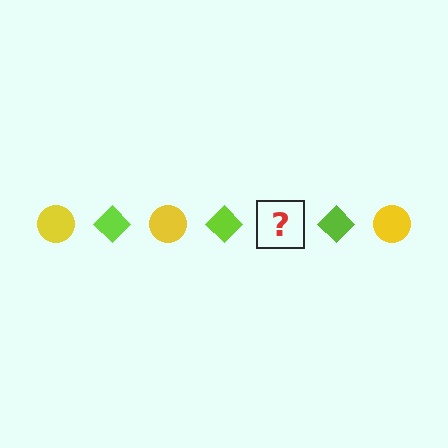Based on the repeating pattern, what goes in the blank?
The blank should be a yellow circle.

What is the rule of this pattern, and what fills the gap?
The rule is that the pattern alternates between yellow circle and lime diamond. The gap should be filled with a yellow circle.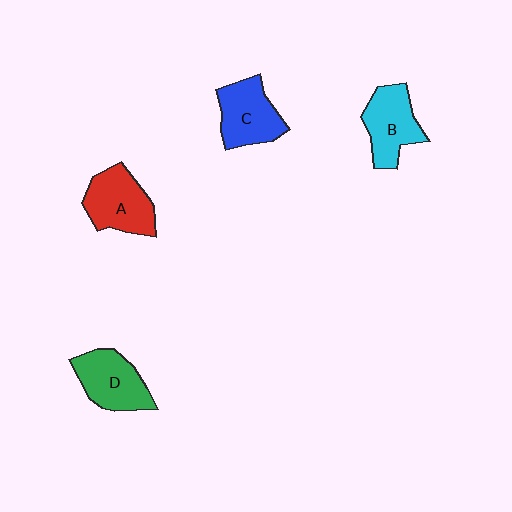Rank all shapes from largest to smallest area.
From largest to smallest: A (red), C (blue), D (green), B (cyan).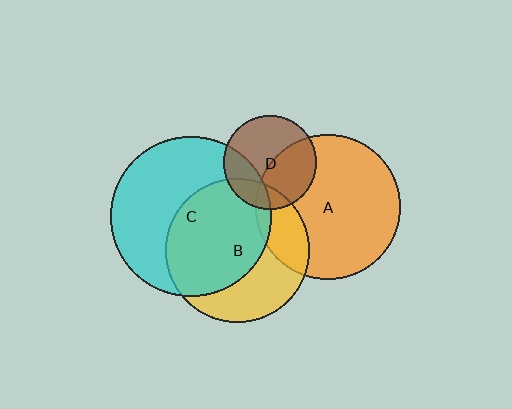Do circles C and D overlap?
Yes.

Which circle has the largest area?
Circle C (cyan).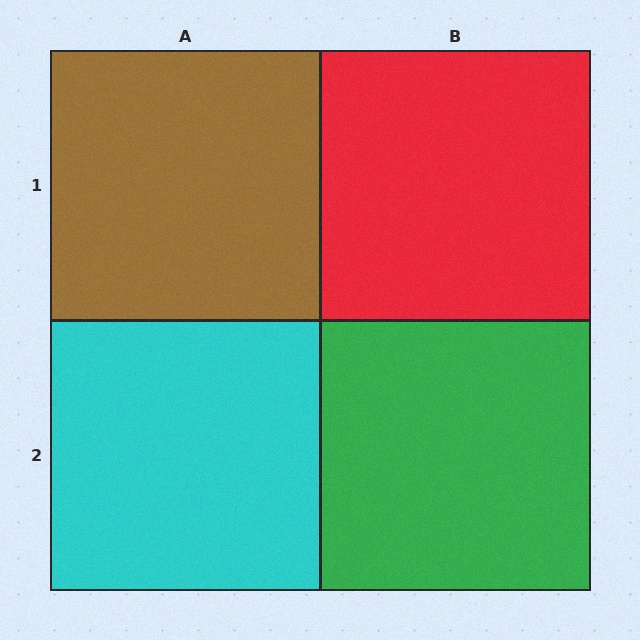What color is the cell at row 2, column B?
Green.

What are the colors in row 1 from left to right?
Brown, red.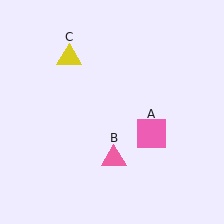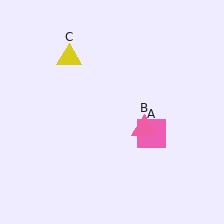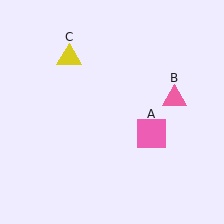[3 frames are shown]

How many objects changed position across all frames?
1 object changed position: pink triangle (object B).